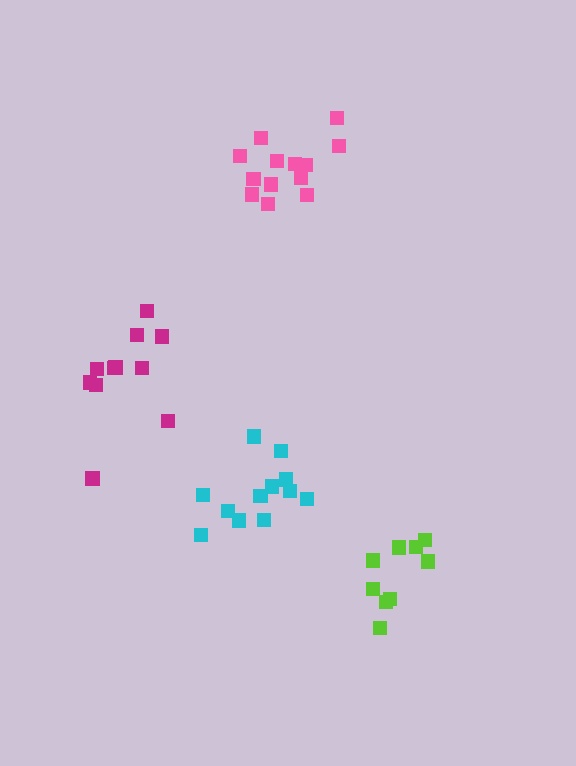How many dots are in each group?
Group 1: 9 dots, Group 2: 11 dots, Group 3: 13 dots, Group 4: 12 dots (45 total).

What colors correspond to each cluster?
The clusters are colored: lime, magenta, pink, cyan.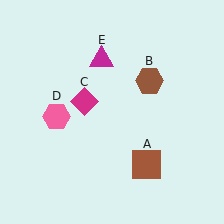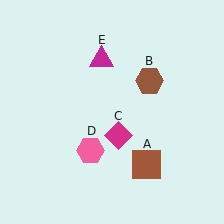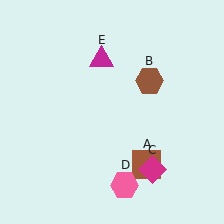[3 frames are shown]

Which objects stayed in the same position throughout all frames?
Brown square (object A) and brown hexagon (object B) and magenta triangle (object E) remained stationary.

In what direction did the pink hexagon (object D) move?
The pink hexagon (object D) moved down and to the right.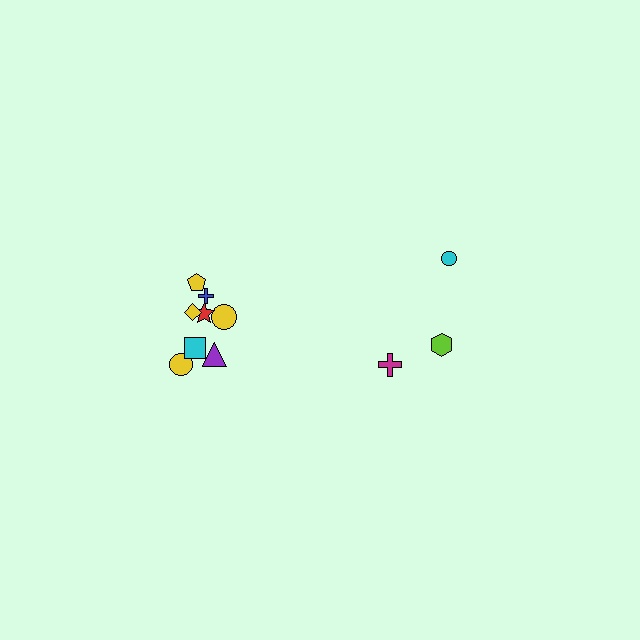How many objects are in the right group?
There are 3 objects.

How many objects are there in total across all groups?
There are 11 objects.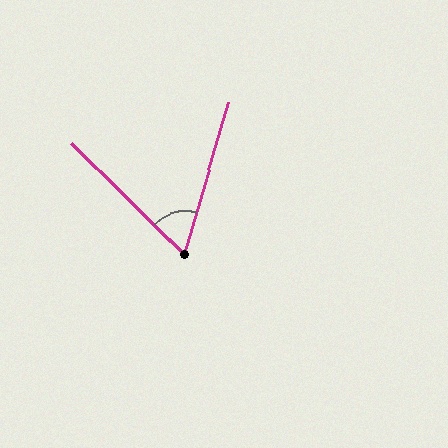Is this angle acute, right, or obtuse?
It is acute.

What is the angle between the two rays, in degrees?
Approximately 61 degrees.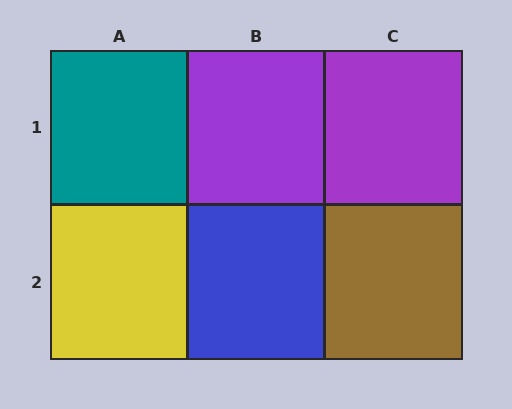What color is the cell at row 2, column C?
Brown.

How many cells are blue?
1 cell is blue.